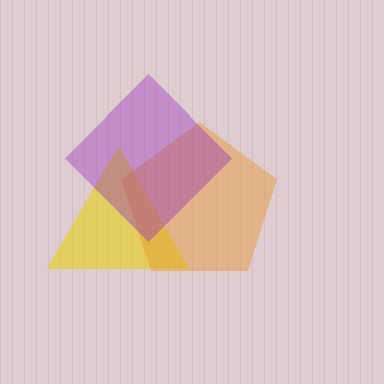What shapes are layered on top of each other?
The layered shapes are: a yellow triangle, an orange pentagon, a purple diamond.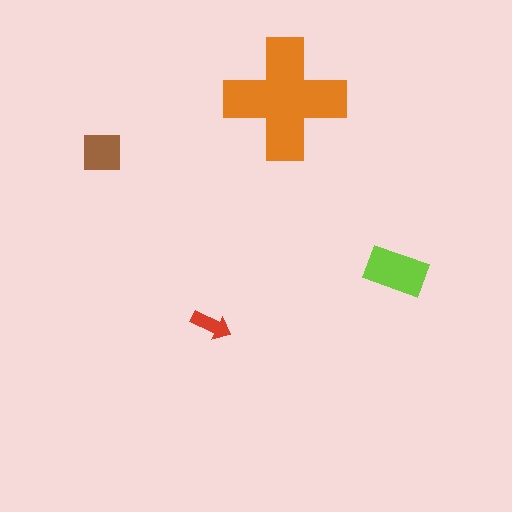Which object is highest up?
The orange cross is topmost.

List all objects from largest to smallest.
The orange cross, the lime rectangle, the brown square, the red arrow.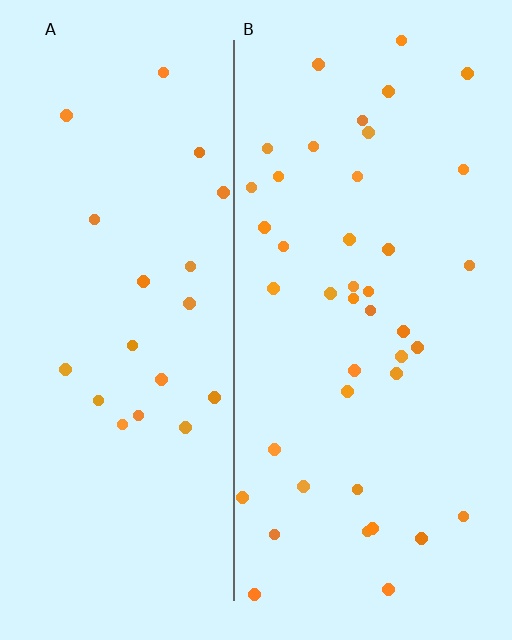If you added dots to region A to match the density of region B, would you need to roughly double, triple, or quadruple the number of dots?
Approximately double.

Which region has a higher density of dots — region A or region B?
B (the right).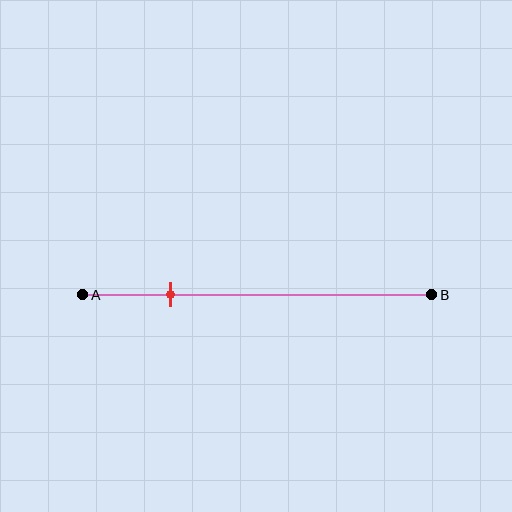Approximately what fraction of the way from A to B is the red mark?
The red mark is approximately 25% of the way from A to B.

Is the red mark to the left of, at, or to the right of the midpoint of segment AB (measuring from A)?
The red mark is to the left of the midpoint of segment AB.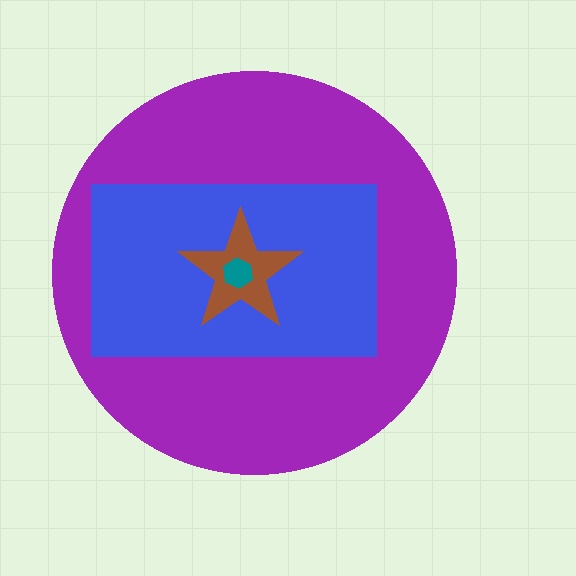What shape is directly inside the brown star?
The teal hexagon.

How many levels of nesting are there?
4.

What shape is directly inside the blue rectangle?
The brown star.